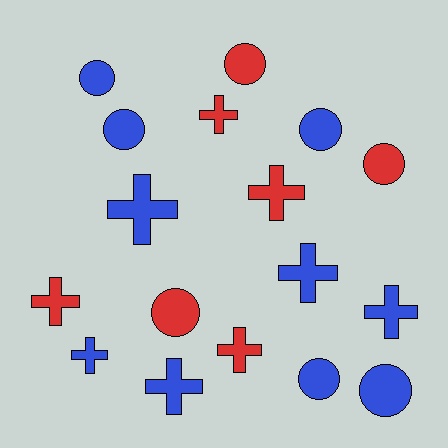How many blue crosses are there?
There are 5 blue crosses.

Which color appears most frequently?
Blue, with 10 objects.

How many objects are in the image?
There are 17 objects.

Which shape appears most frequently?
Cross, with 9 objects.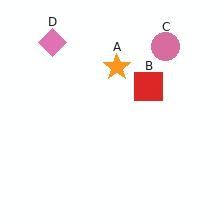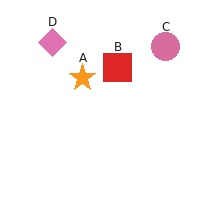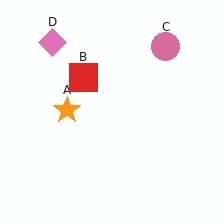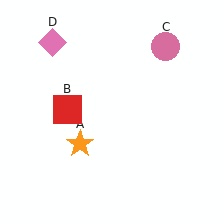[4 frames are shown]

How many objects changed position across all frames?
2 objects changed position: orange star (object A), red square (object B).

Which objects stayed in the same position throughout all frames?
Pink circle (object C) and pink diamond (object D) remained stationary.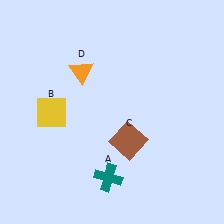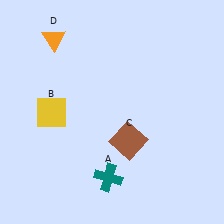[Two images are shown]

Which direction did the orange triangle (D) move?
The orange triangle (D) moved up.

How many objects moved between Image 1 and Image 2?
1 object moved between the two images.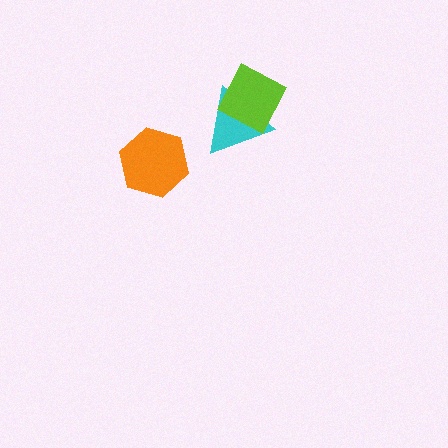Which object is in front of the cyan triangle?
The lime diamond is in front of the cyan triangle.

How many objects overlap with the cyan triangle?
1 object overlaps with the cyan triangle.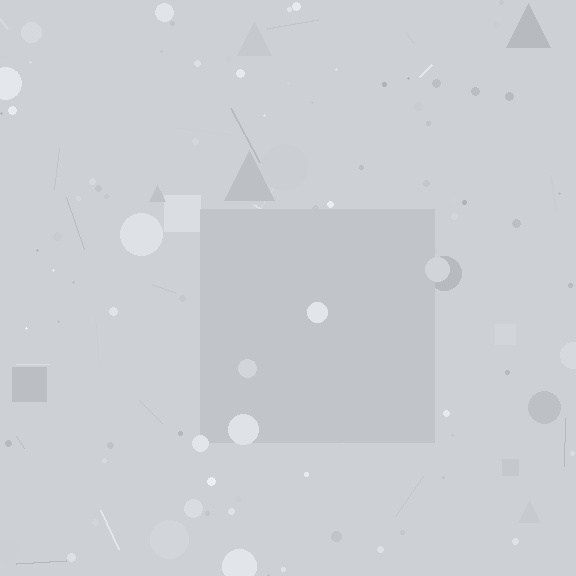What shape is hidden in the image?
A square is hidden in the image.